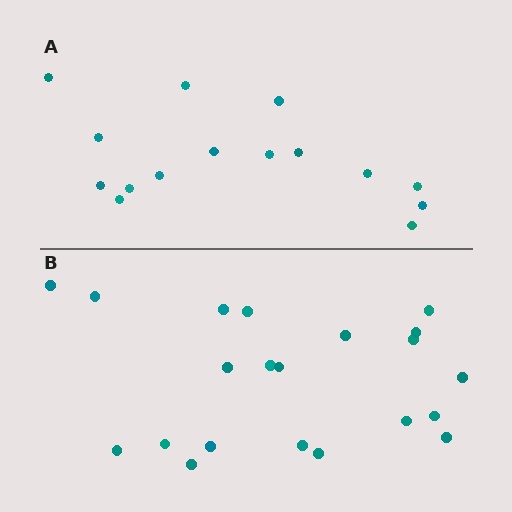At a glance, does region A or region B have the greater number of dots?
Region B (the bottom region) has more dots.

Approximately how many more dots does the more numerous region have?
Region B has about 6 more dots than region A.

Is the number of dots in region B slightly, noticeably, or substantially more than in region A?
Region B has noticeably more, but not dramatically so. The ratio is roughly 1.4 to 1.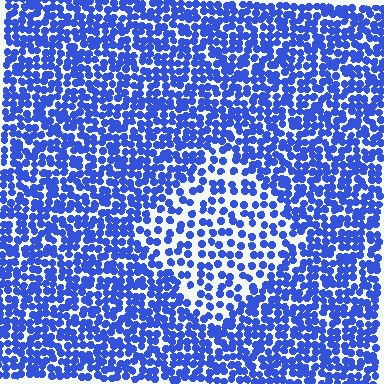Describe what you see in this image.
The image contains small blue elements arranged at two different densities. A diamond-shaped region is visible where the elements are less densely packed than the surrounding area.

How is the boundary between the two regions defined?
The boundary is defined by a change in element density (approximately 1.9x ratio). All elements are the same color, size, and shape.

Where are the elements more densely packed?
The elements are more densely packed outside the diamond boundary.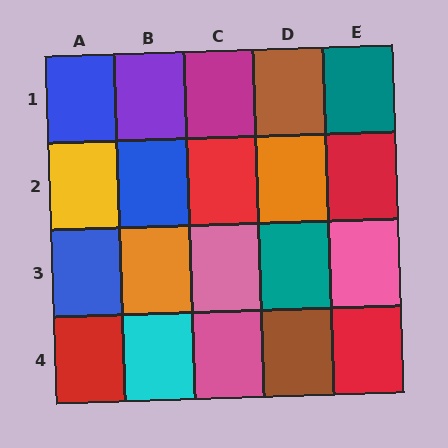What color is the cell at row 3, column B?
Orange.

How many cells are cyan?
1 cell is cyan.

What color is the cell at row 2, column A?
Yellow.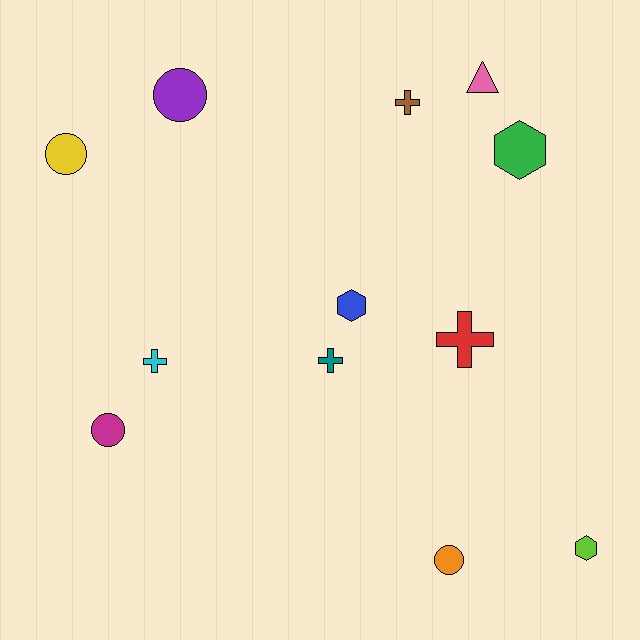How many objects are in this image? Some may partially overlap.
There are 12 objects.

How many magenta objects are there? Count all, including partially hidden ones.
There is 1 magenta object.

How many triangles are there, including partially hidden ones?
There is 1 triangle.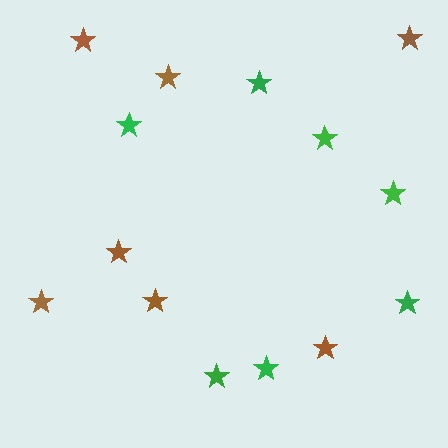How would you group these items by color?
There are 2 groups: one group of green stars (7) and one group of brown stars (7).